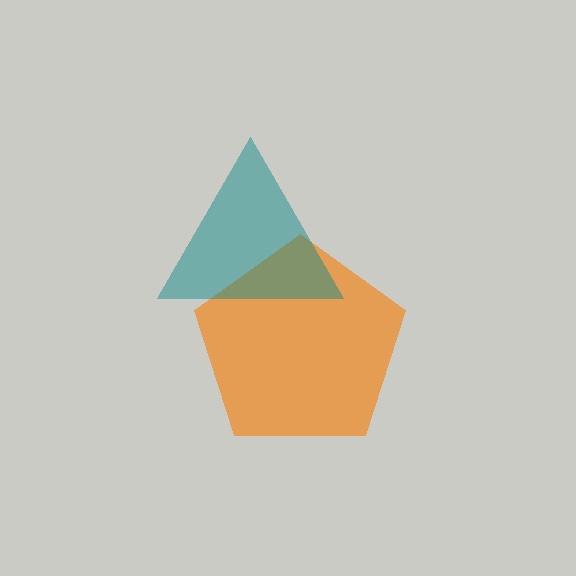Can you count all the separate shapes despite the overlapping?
Yes, there are 2 separate shapes.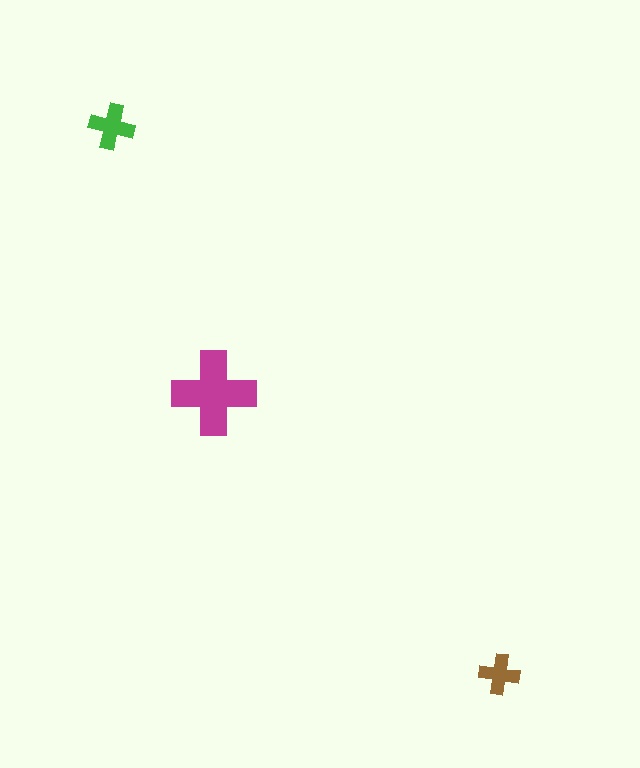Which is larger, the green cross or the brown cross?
The green one.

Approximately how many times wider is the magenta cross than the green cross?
About 2 times wider.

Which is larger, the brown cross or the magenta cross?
The magenta one.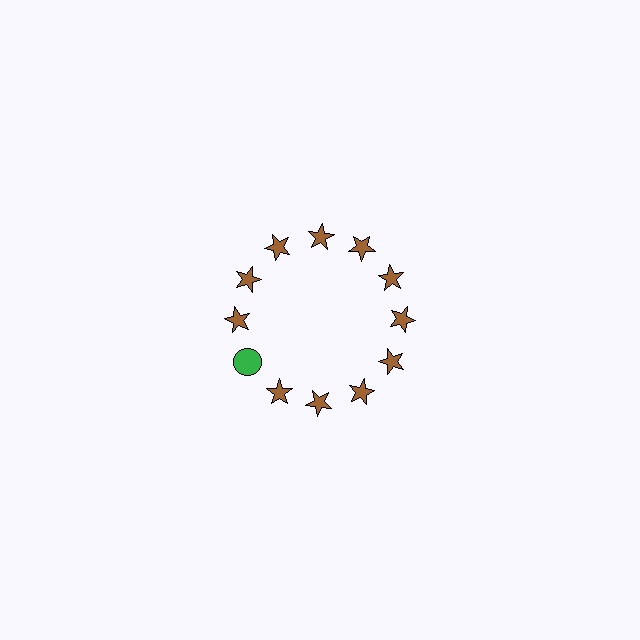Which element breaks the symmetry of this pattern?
The green circle at roughly the 8 o'clock position breaks the symmetry. All other shapes are brown stars.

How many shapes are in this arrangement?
There are 12 shapes arranged in a ring pattern.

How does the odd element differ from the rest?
It differs in both color (green instead of brown) and shape (circle instead of star).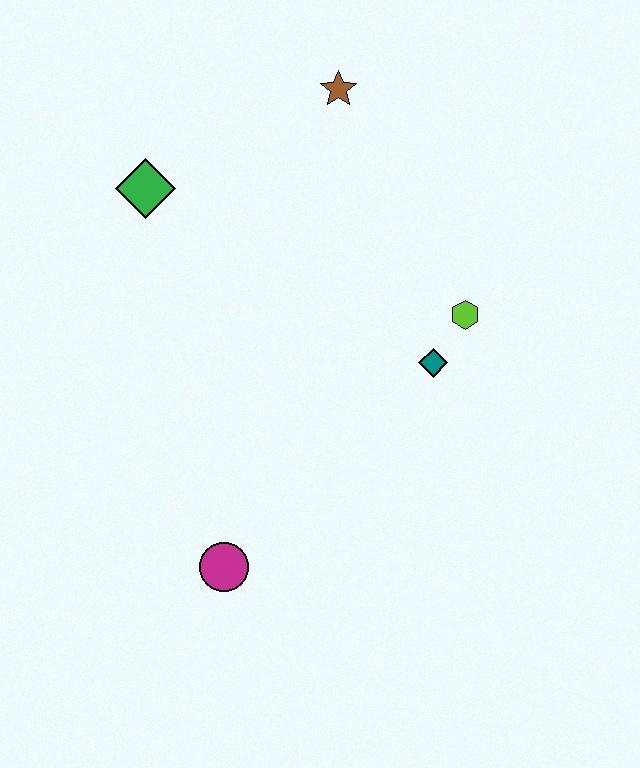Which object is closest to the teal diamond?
The lime hexagon is closest to the teal diamond.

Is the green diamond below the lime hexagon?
No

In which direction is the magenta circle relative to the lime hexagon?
The magenta circle is below the lime hexagon.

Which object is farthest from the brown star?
The magenta circle is farthest from the brown star.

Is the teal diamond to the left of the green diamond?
No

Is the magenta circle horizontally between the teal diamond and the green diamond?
Yes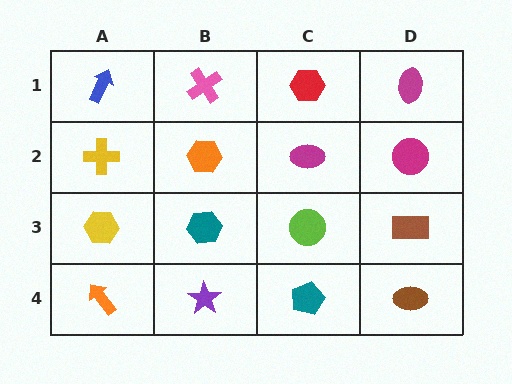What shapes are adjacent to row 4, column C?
A lime circle (row 3, column C), a purple star (row 4, column B), a brown ellipse (row 4, column D).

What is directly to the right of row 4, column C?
A brown ellipse.